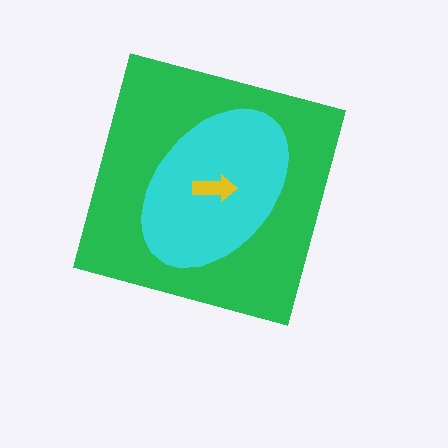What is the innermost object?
The yellow arrow.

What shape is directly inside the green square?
The cyan ellipse.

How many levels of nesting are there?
3.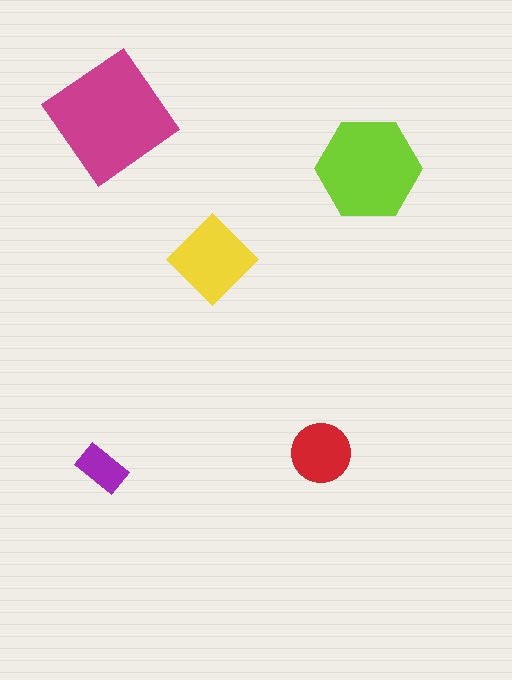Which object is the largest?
The magenta diamond.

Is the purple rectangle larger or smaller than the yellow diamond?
Smaller.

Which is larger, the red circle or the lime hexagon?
The lime hexagon.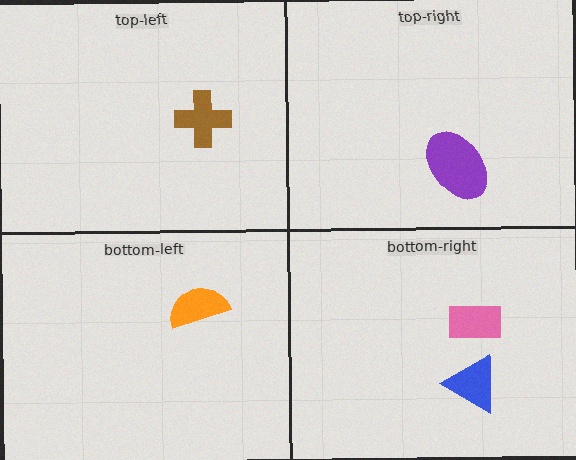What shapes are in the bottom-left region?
The orange semicircle.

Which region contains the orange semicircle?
The bottom-left region.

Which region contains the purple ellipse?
The top-right region.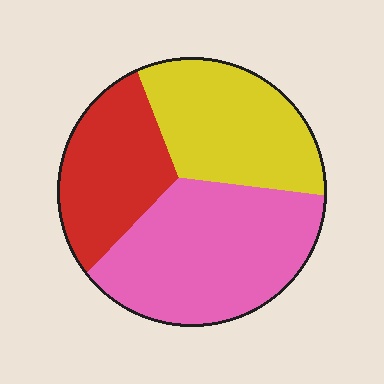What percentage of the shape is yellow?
Yellow covers roughly 30% of the shape.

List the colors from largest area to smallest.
From largest to smallest: pink, yellow, red.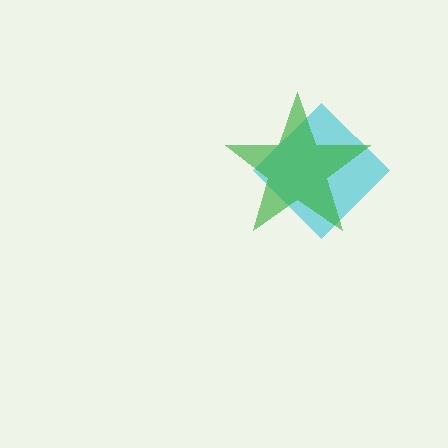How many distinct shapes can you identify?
There are 2 distinct shapes: a cyan diamond, a green star.